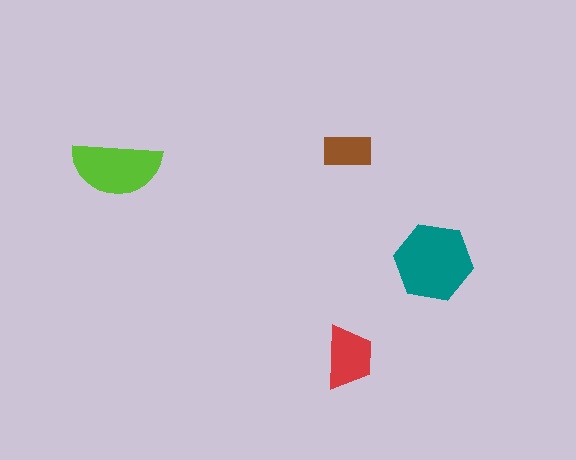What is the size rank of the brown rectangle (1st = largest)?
4th.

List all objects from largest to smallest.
The teal hexagon, the lime semicircle, the red trapezoid, the brown rectangle.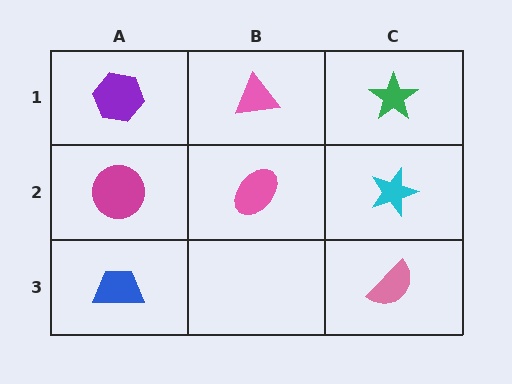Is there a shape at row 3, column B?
No, that cell is empty.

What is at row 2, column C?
A cyan star.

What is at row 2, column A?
A magenta circle.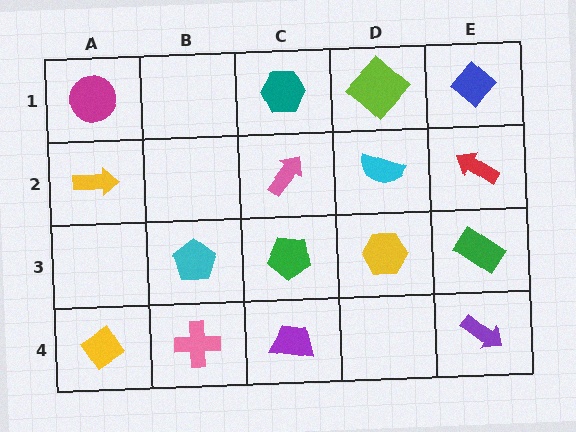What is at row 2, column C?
A pink arrow.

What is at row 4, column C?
A purple trapezoid.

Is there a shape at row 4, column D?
No, that cell is empty.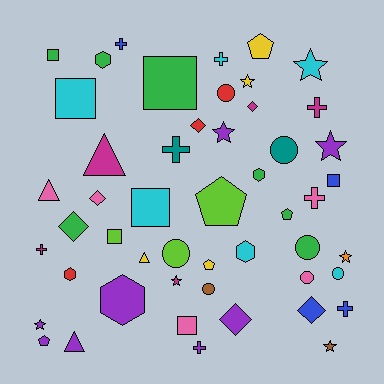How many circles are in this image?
There are 7 circles.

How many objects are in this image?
There are 50 objects.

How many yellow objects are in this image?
There are 4 yellow objects.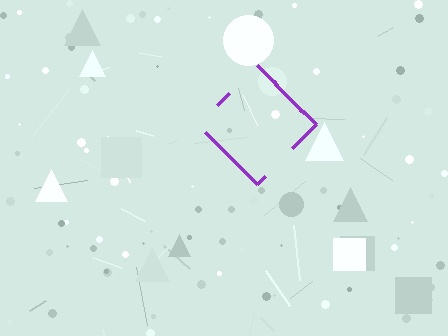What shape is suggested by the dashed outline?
The dashed outline suggests a diamond.